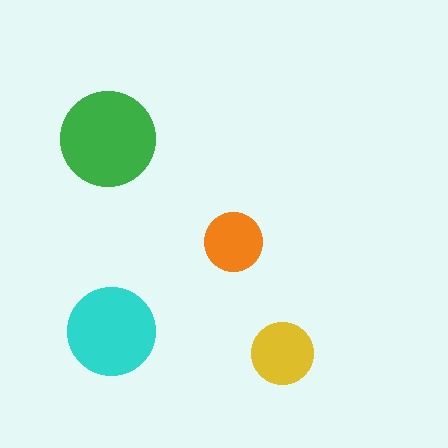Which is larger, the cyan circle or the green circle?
The green one.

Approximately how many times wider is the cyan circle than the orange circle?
About 1.5 times wider.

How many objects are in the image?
There are 4 objects in the image.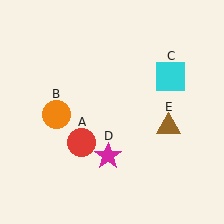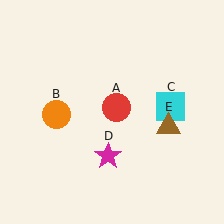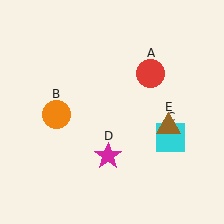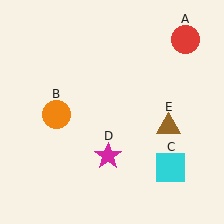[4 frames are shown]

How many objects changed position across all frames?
2 objects changed position: red circle (object A), cyan square (object C).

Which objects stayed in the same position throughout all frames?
Orange circle (object B) and magenta star (object D) and brown triangle (object E) remained stationary.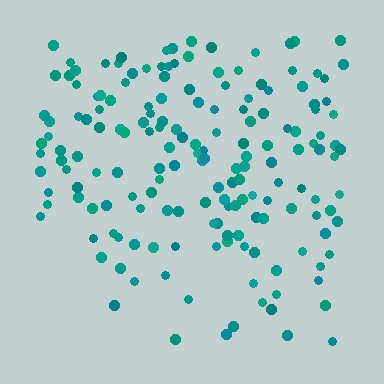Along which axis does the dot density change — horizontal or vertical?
Vertical.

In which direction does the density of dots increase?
From bottom to top, with the top side densest.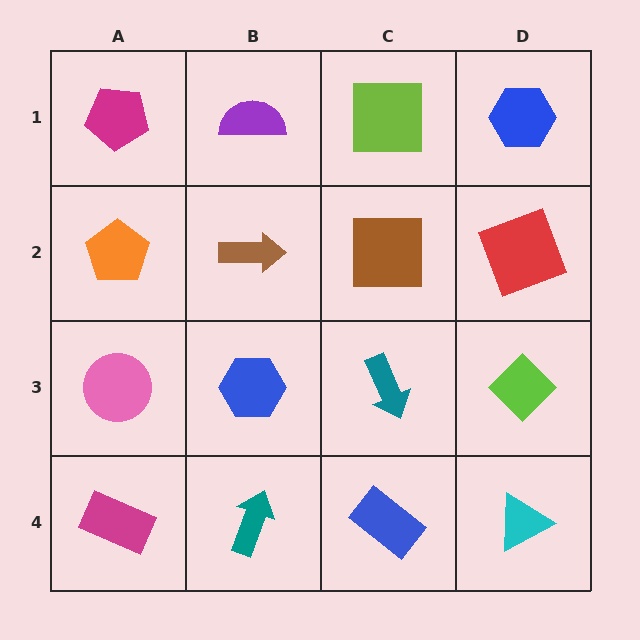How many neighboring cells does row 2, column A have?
3.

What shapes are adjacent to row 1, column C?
A brown square (row 2, column C), a purple semicircle (row 1, column B), a blue hexagon (row 1, column D).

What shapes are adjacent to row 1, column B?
A brown arrow (row 2, column B), a magenta pentagon (row 1, column A), a lime square (row 1, column C).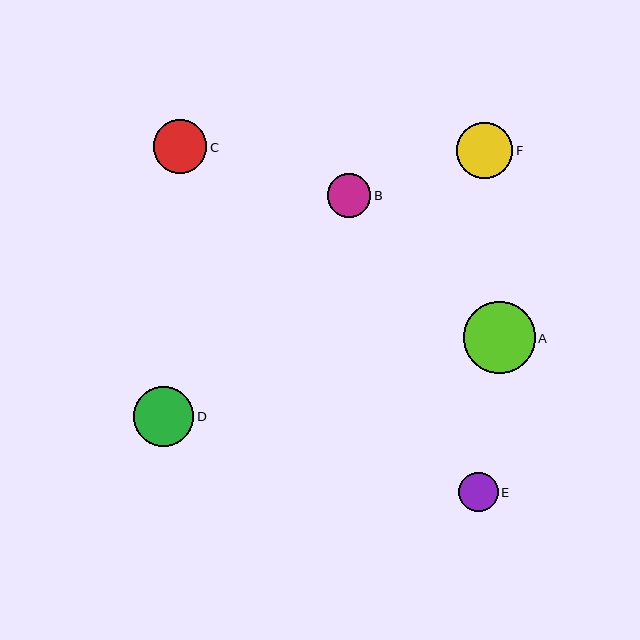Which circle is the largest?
Circle A is the largest with a size of approximately 72 pixels.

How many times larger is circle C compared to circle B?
Circle C is approximately 1.2 times the size of circle B.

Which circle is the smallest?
Circle E is the smallest with a size of approximately 40 pixels.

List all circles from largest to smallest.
From largest to smallest: A, D, F, C, B, E.